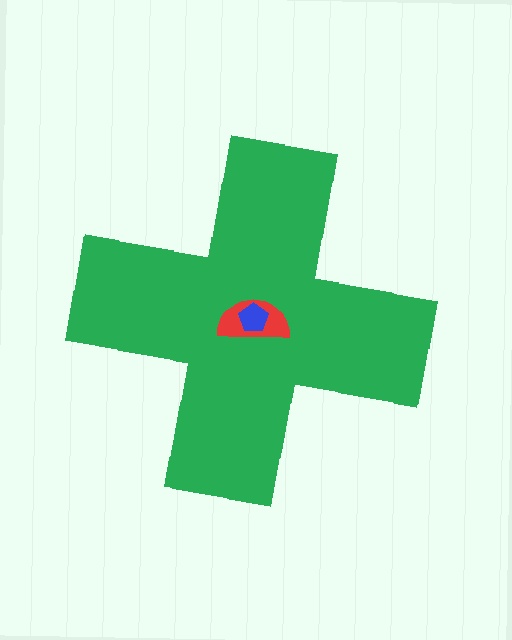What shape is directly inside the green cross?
The red semicircle.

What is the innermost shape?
The blue pentagon.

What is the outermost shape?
The green cross.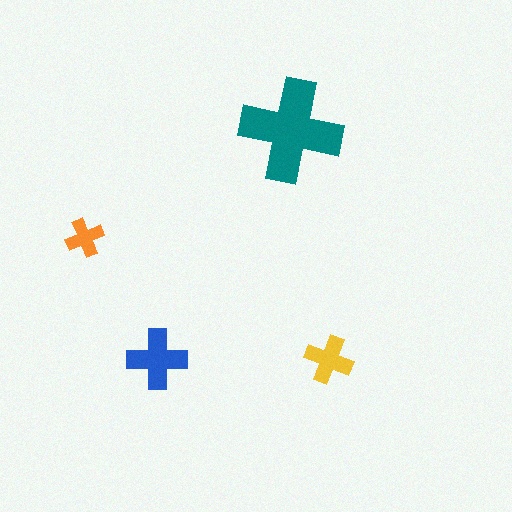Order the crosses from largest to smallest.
the teal one, the blue one, the yellow one, the orange one.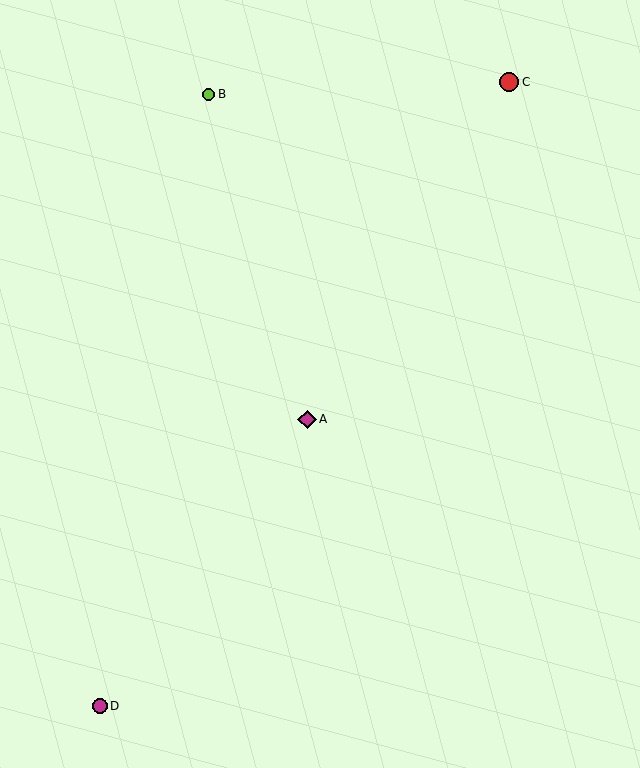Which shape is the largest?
The red circle (labeled C) is the largest.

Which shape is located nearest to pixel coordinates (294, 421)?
The magenta diamond (labeled A) at (307, 419) is nearest to that location.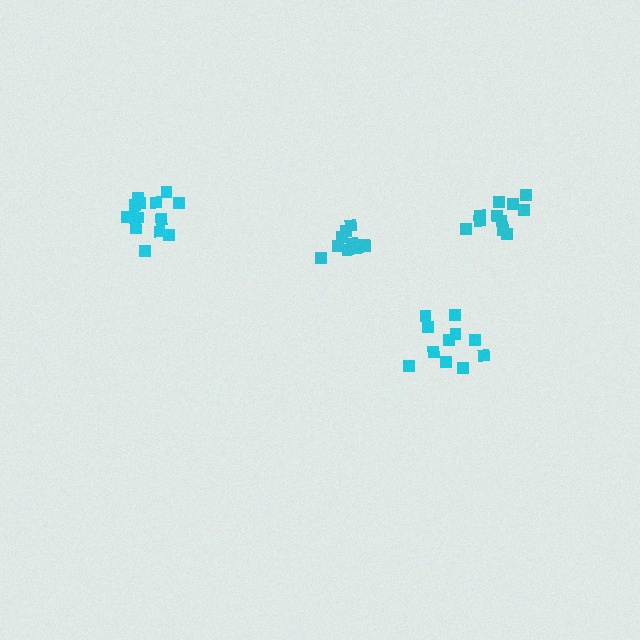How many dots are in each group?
Group 1: 13 dots, Group 2: 11 dots, Group 3: 11 dots, Group 4: 14 dots (49 total).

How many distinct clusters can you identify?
There are 4 distinct clusters.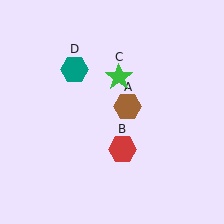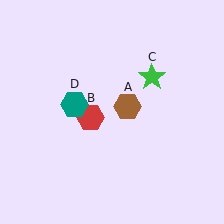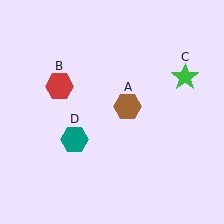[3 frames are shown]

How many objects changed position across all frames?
3 objects changed position: red hexagon (object B), green star (object C), teal hexagon (object D).